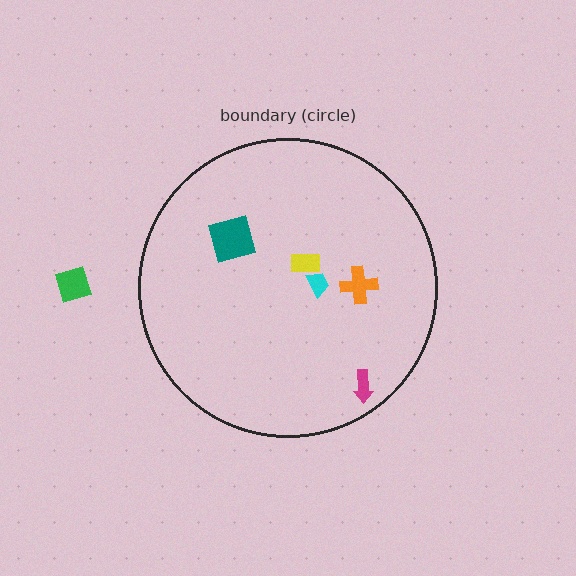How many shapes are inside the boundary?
5 inside, 1 outside.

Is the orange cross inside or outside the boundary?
Inside.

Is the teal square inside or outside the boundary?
Inside.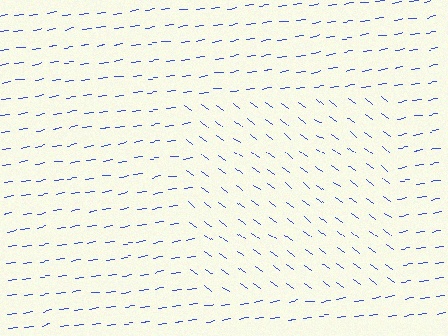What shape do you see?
I see a rectangle.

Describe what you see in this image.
The image is filled with small blue line segments. A rectangle region in the image has lines oriented differently from the surrounding lines, creating a visible texture boundary.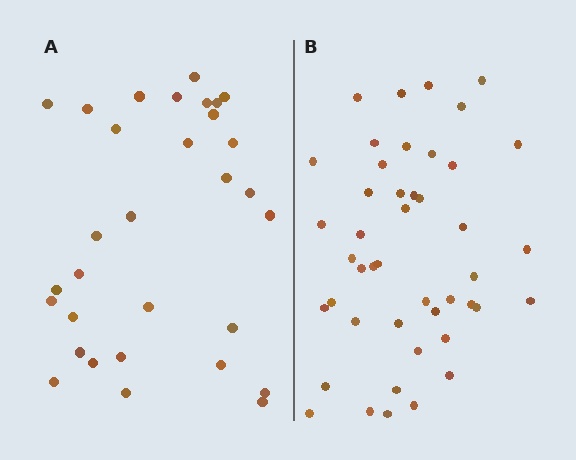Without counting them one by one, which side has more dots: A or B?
Region B (the right region) has more dots.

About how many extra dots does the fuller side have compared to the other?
Region B has approximately 15 more dots than region A.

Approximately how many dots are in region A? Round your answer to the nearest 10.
About 30 dots. (The exact count is 31, which rounds to 30.)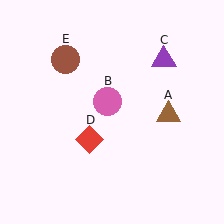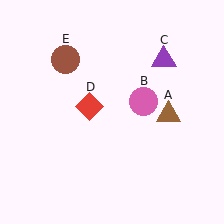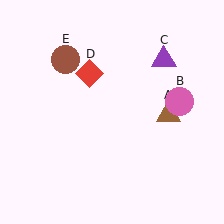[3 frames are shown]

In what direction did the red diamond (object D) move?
The red diamond (object D) moved up.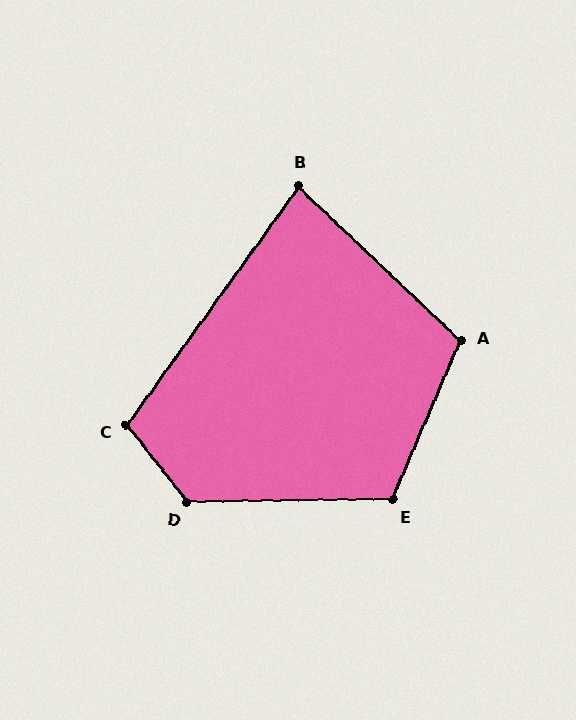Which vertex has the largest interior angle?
D, at approximately 128 degrees.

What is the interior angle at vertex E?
Approximately 114 degrees (obtuse).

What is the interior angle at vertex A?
Approximately 110 degrees (obtuse).